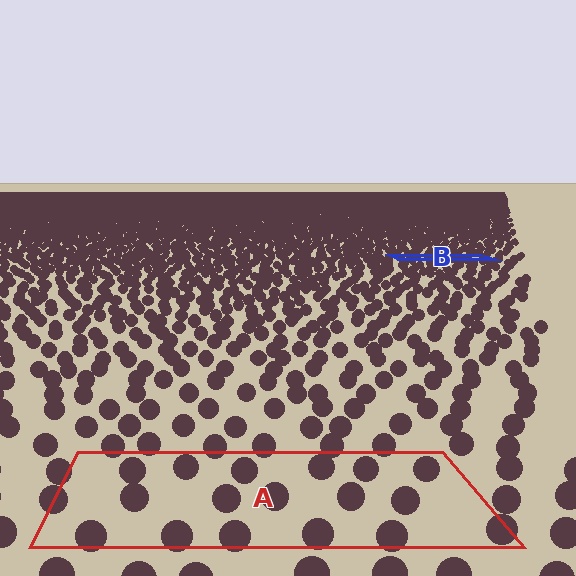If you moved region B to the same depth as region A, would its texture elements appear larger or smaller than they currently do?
They would appear larger. At a closer depth, the same texture elements are projected at a bigger on-screen size.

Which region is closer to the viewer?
Region A is closer. The texture elements there are larger and more spread out.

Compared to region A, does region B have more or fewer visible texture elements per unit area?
Region B has more texture elements per unit area — they are packed more densely because it is farther away.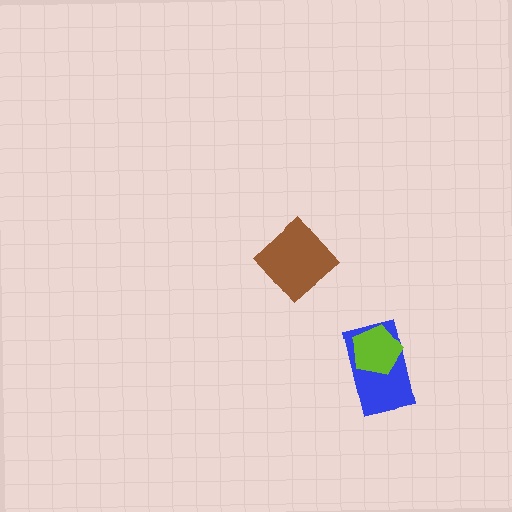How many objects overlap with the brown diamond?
0 objects overlap with the brown diamond.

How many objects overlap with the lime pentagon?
1 object overlaps with the lime pentagon.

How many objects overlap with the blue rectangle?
1 object overlaps with the blue rectangle.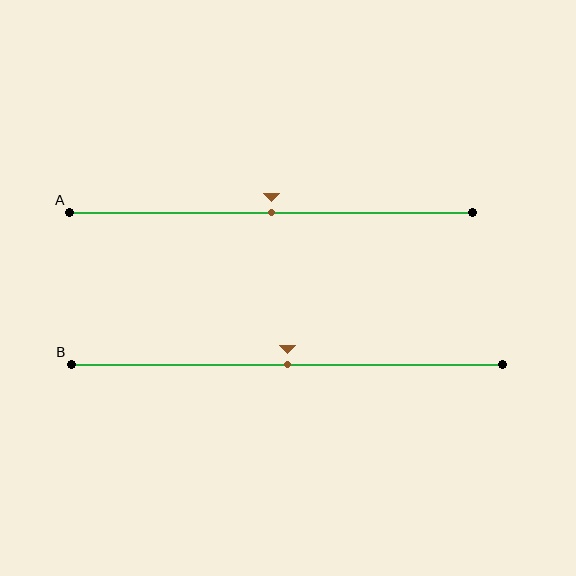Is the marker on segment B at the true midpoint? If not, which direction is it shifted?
Yes, the marker on segment B is at the true midpoint.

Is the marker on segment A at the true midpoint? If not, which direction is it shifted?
Yes, the marker on segment A is at the true midpoint.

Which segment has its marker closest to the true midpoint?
Segment A has its marker closest to the true midpoint.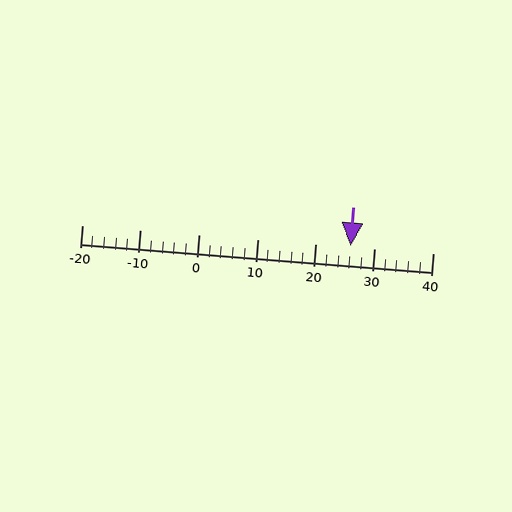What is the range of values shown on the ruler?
The ruler shows values from -20 to 40.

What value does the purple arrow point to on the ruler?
The purple arrow points to approximately 26.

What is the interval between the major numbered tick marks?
The major tick marks are spaced 10 units apart.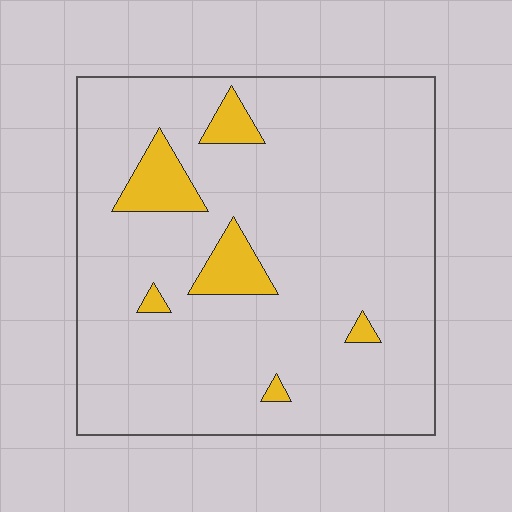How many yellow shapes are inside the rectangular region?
6.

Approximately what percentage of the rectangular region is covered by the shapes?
Approximately 10%.